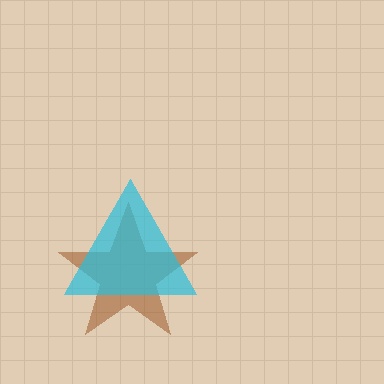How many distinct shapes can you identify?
There are 2 distinct shapes: a brown star, a cyan triangle.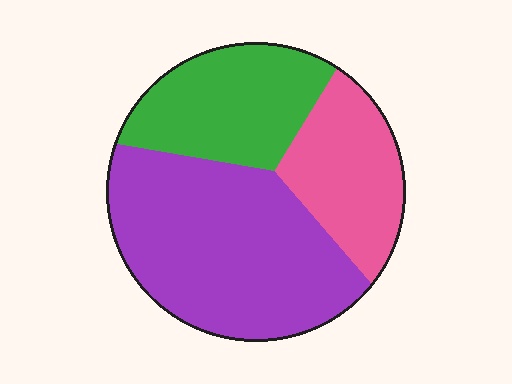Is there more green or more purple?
Purple.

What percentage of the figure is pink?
Pink covers about 25% of the figure.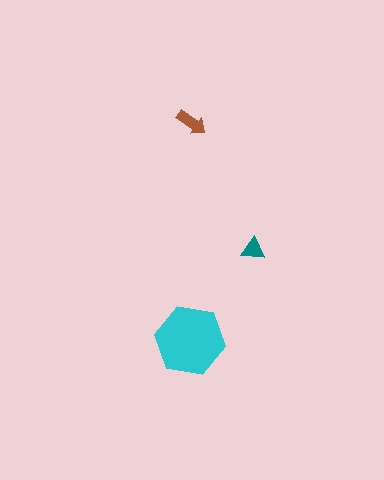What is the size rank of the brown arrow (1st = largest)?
2nd.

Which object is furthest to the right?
The teal triangle is rightmost.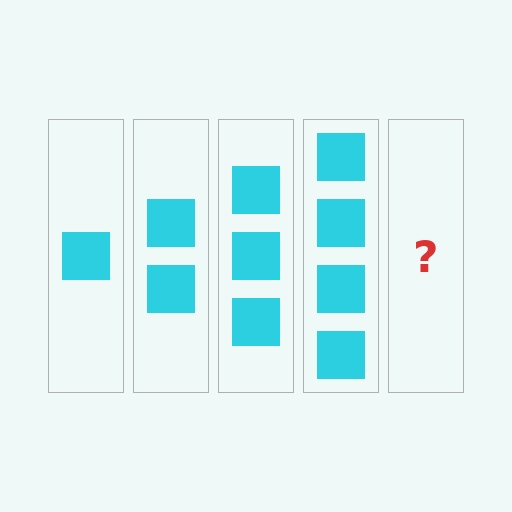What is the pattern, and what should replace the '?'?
The pattern is that each step adds one more square. The '?' should be 5 squares.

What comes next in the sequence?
The next element should be 5 squares.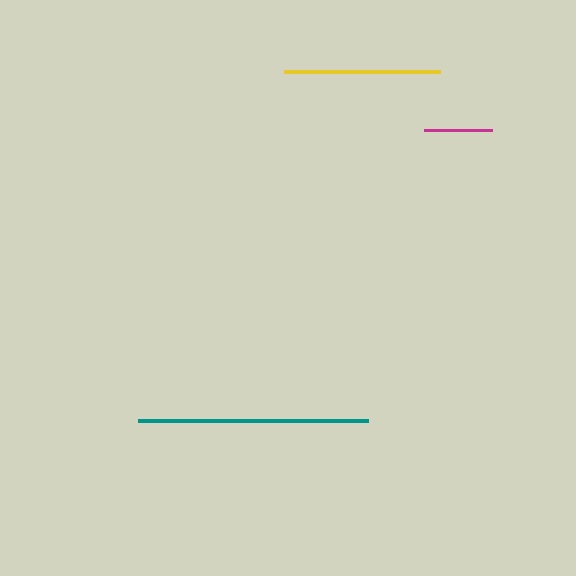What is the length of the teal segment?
The teal segment is approximately 230 pixels long.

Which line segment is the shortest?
The magenta line is the shortest at approximately 68 pixels.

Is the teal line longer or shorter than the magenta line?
The teal line is longer than the magenta line.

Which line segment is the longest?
The teal line is the longest at approximately 230 pixels.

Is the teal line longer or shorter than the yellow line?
The teal line is longer than the yellow line.